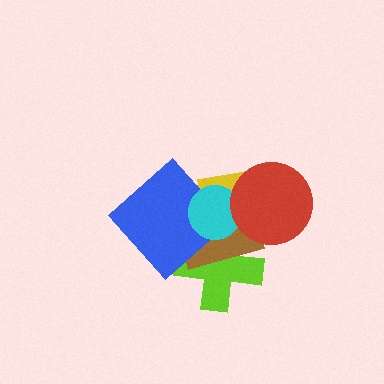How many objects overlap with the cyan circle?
5 objects overlap with the cyan circle.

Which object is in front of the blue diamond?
The cyan circle is in front of the blue diamond.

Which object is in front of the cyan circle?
The red circle is in front of the cyan circle.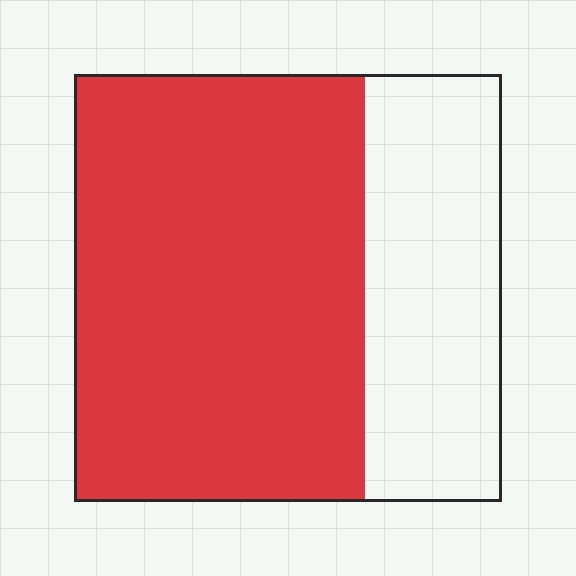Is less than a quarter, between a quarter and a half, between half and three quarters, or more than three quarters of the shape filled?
Between half and three quarters.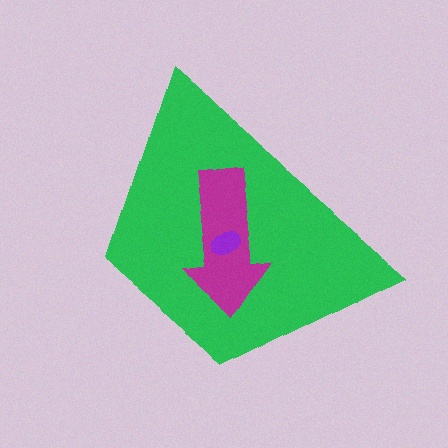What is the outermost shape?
The green trapezoid.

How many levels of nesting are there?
3.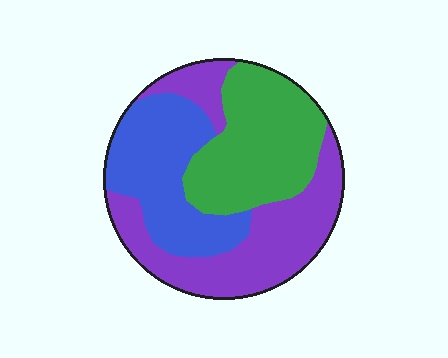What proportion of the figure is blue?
Blue takes up about one quarter (1/4) of the figure.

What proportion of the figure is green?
Green covers roughly 30% of the figure.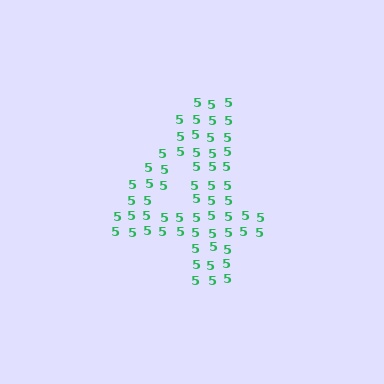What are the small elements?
The small elements are digit 5's.